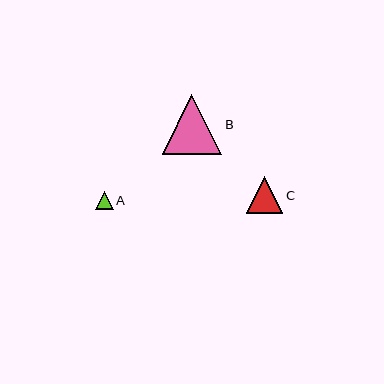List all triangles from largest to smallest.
From largest to smallest: B, C, A.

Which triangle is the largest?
Triangle B is the largest with a size of approximately 60 pixels.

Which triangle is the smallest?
Triangle A is the smallest with a size of approximately 18 pixels.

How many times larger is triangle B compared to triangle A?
Triangle B is approximately 3.4 times the size of triangle A.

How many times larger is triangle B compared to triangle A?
Triangle B is approximately 3.4 times the size of triangle A.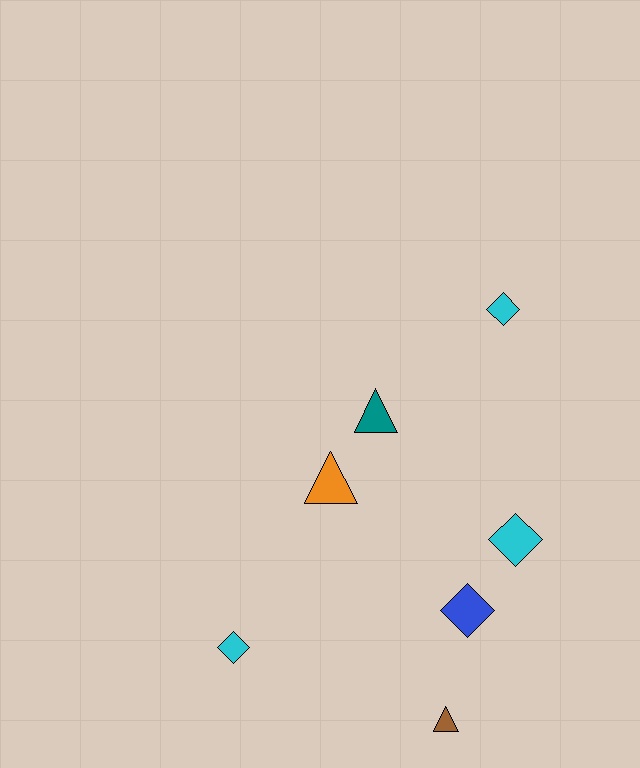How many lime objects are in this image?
There are no lime objects.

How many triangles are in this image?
There are 3 triangles.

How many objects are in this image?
There are 7 objects.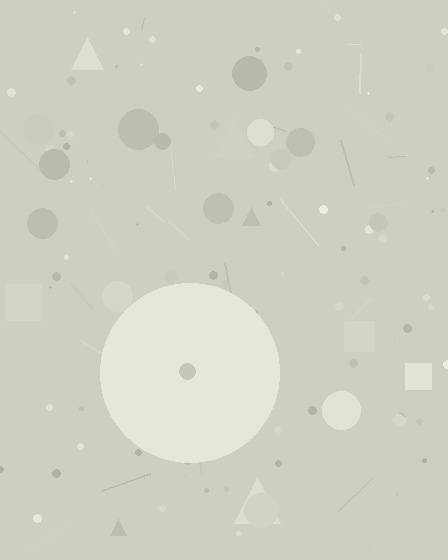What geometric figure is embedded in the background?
A circle is embedded in the background.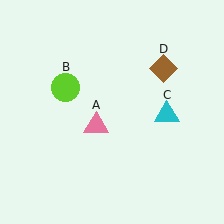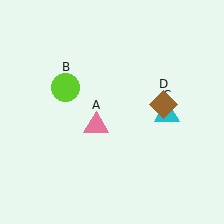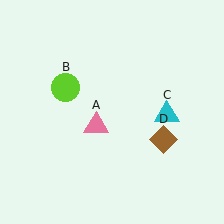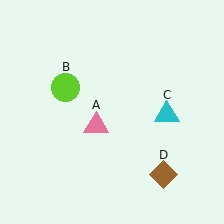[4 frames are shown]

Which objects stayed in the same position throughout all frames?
Pink triangle (object A) and lime circle (object B) and cyan triangle (object C) remained stationary.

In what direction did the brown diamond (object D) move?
The brown diamond (object D) moved down.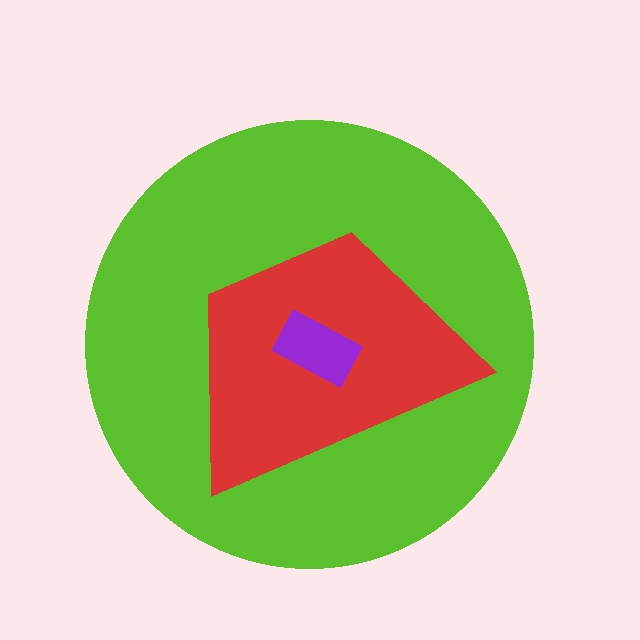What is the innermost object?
The purple rectangle.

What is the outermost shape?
The lime circle.